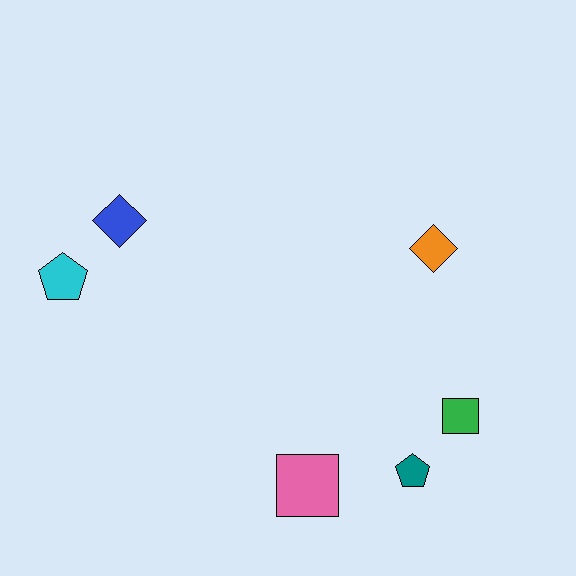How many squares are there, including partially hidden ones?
There are 2 squares.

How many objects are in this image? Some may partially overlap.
There are 6 objects.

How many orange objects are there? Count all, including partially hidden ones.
There is 1 orange object.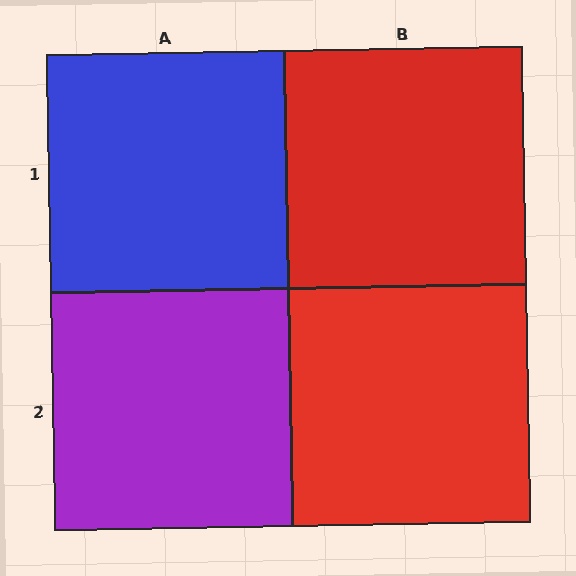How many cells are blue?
1 cell is blue.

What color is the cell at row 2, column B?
Red.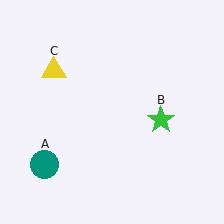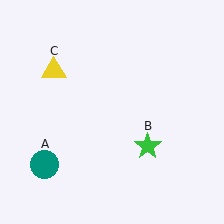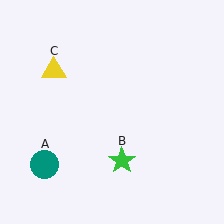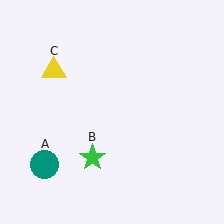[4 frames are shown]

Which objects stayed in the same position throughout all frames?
Teal circle (object A) and yellow triangle (object C) remained stationary.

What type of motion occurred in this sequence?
The green star (object B) rotated clockwise around the center of the scene.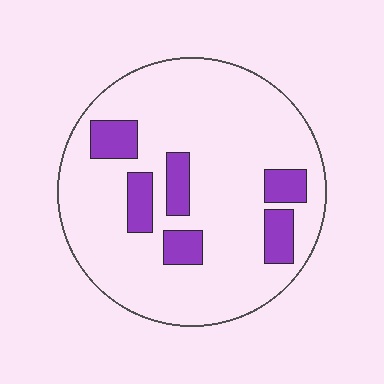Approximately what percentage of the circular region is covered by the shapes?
Approximately 15%.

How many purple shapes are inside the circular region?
6.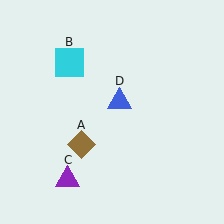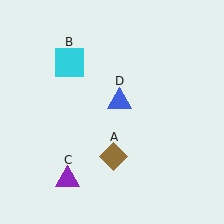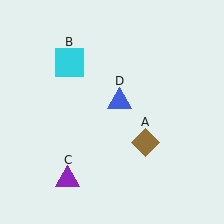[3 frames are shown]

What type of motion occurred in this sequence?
The brown diamond (object A) rotated counterclockwise around the center of the scene.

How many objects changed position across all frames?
1 object changed position: brown diamond (object A).